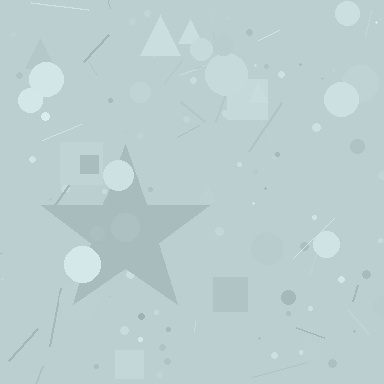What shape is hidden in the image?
A star is hidden in the image.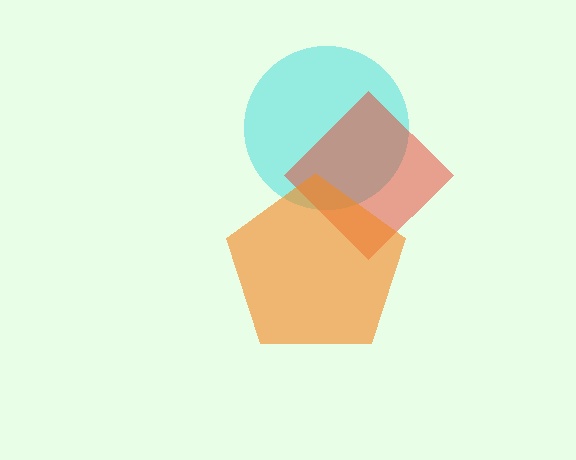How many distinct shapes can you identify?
There are 3 distinct shapes: a cyan circle, a red diamond, an orange pentagon.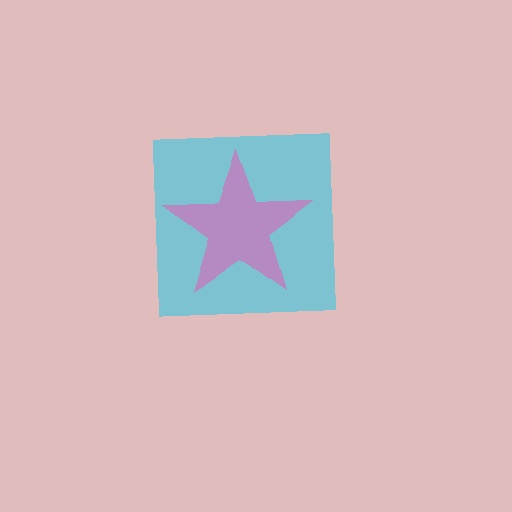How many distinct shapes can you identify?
There are 2 distinct shapes: a cyan square, a pink star.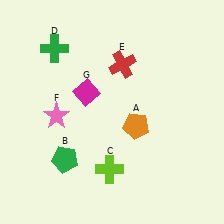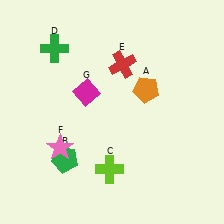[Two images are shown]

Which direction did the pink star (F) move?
The pink star (F) moved down.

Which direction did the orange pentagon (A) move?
The orange pentagon (A) moved up.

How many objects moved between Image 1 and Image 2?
2 objects moved between the two images.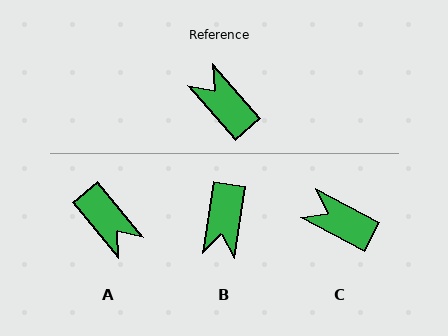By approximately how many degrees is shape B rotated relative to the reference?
Approximately 130 degrees counter-clockwise.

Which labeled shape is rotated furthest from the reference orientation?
A, about 178 degrees away.